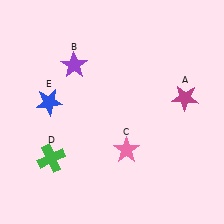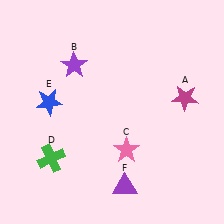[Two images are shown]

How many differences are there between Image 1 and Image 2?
There is 1 difference between the two images.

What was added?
A purple triangle (F) was added in Image 2.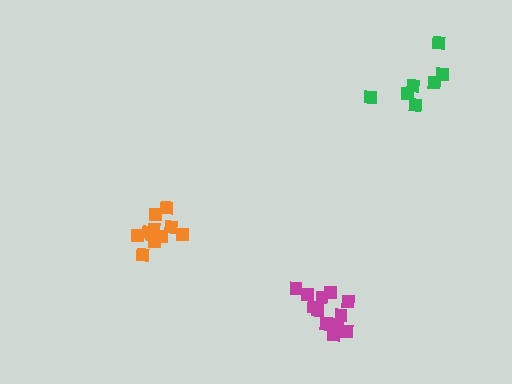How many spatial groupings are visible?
There are 3 spatial groupings.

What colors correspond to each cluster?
The clusters are colored: green, orange, magenta.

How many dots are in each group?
Group 1: 8 dots, Group 2: 12 dots, Group 3: 13 dots (33 total).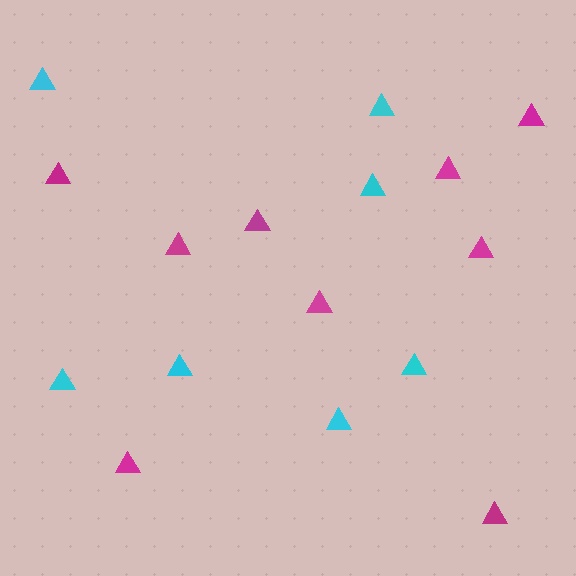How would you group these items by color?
There are 2 groups: one group of cyan triangles (7) and one group of magenta triangles (9).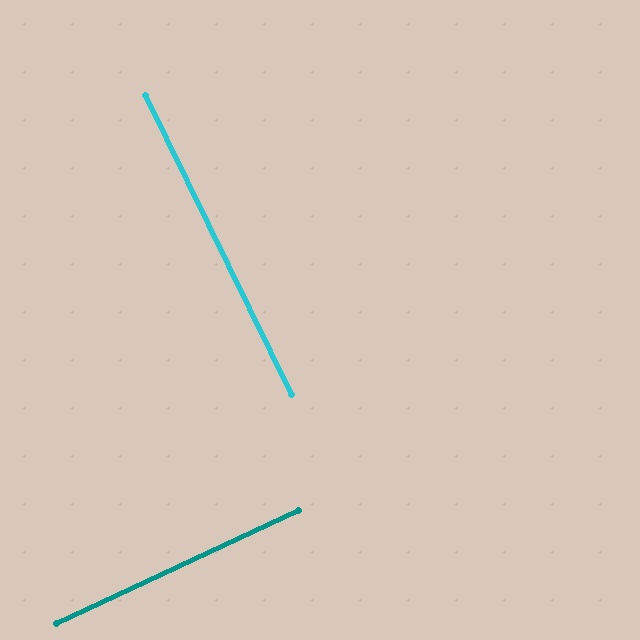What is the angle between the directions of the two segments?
Approximately 89 degrees.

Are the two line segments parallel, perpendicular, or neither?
Perpendicular — they meet at approximately 89°.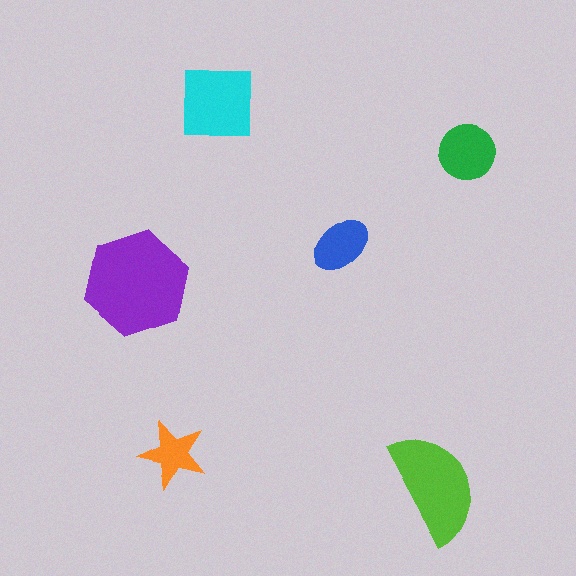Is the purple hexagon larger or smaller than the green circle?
Larger.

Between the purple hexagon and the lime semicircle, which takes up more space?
The purple hexagon.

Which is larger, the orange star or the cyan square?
The cyan square.